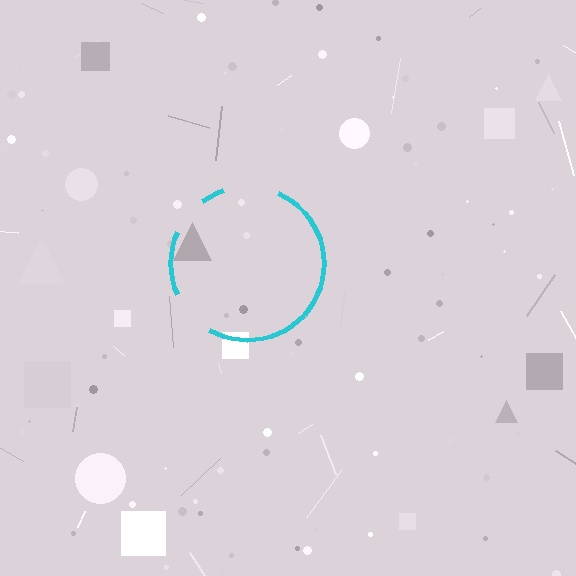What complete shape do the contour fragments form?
The contour fragments form a circle.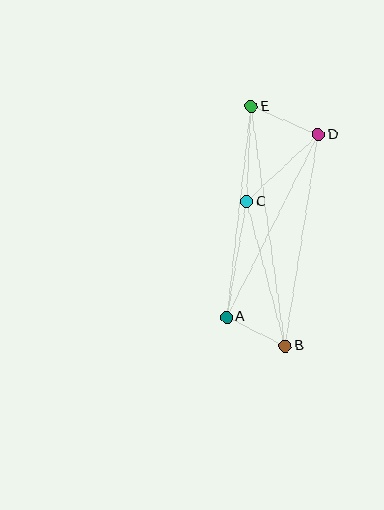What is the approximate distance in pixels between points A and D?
The distance between A and D is approximately 205 pixels.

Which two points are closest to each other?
Points A and B are closest to each other.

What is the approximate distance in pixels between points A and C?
The distance between A and C is approximately 117 pixels.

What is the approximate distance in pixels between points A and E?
The distance between A and E is approximately 212 pixels.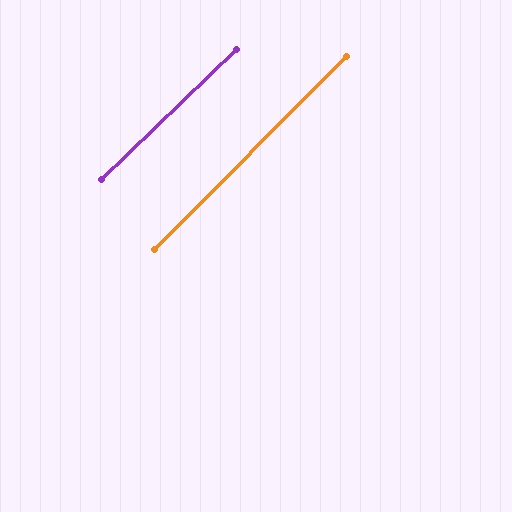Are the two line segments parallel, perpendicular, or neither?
Parallel — their directions differ by only 0.9°.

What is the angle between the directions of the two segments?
Approximately 1 degree.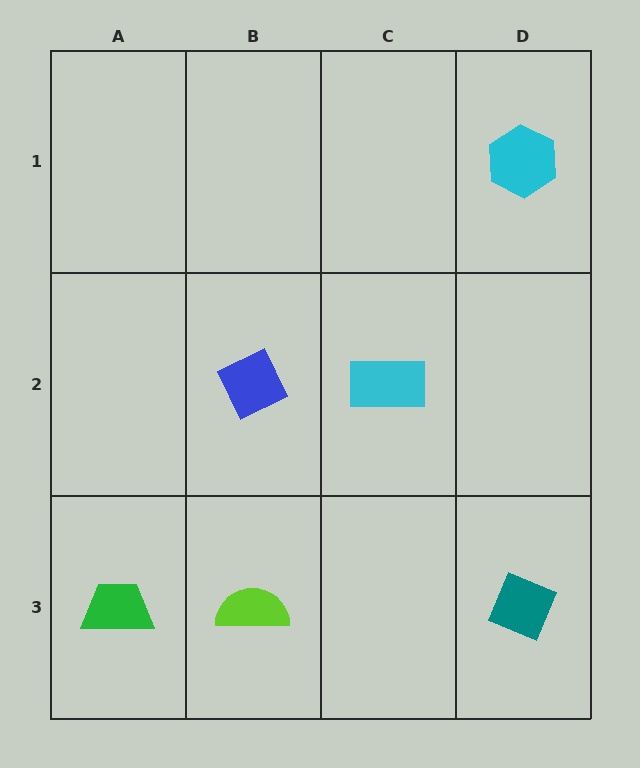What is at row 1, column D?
A cyan hexagon.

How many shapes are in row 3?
3 shapes.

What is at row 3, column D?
A teal diamond.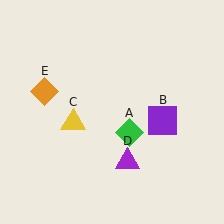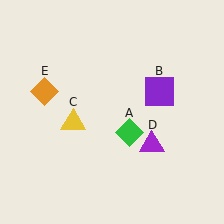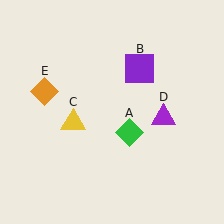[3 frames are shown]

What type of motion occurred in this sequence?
The purple square (object B), purple triangle (object D) rotated counterclockwise around the center of the scene.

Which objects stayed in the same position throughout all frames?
Green diamond (object A) and yellow triangle (object C) and orange diamond (object E) remained stationary.